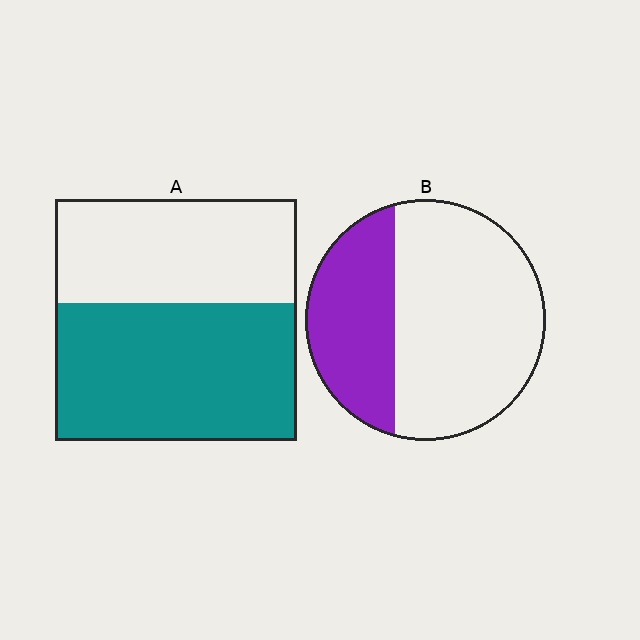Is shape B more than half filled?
No.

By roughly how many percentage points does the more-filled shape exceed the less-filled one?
By roughly 25 percentage points (A over B).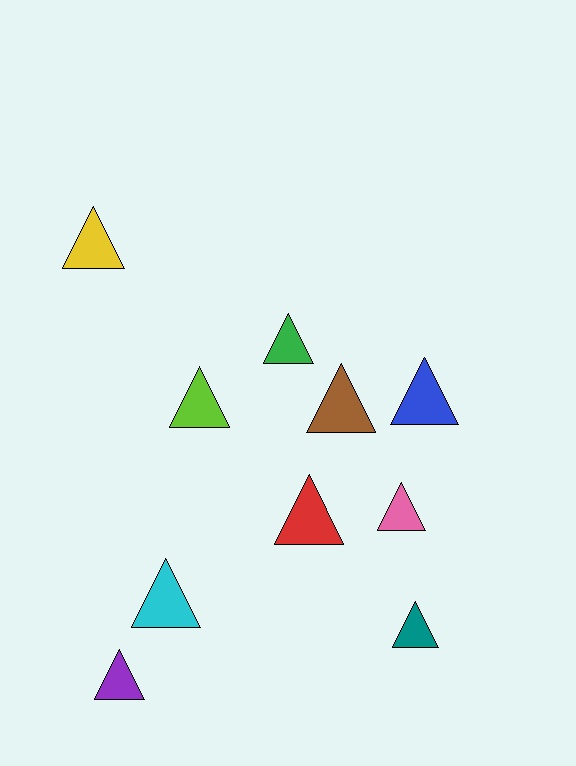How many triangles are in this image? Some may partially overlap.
There are 10 triangles.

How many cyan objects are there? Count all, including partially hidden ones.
There is 1 cyan object.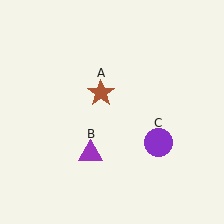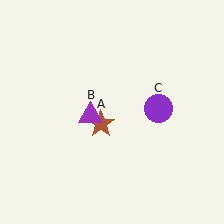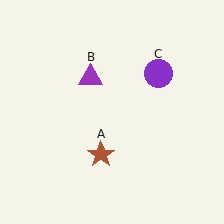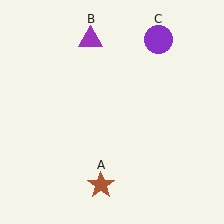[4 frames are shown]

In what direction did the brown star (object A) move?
The brown star (object A) moved down.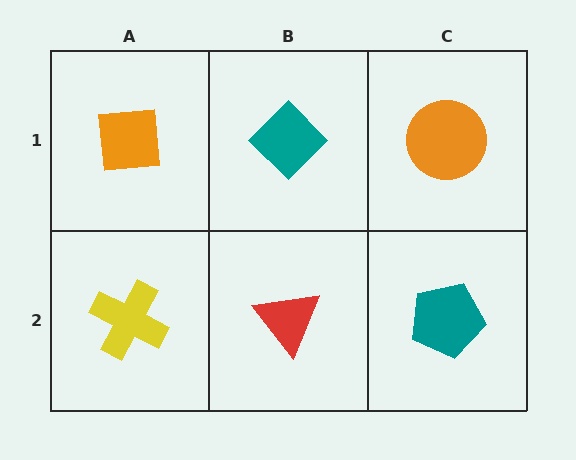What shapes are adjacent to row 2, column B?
A teal diamond (row 1, column B), a yellow cross (row 2, column A), a teal pentagon (row 2, column C).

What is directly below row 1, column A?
A yellow cross.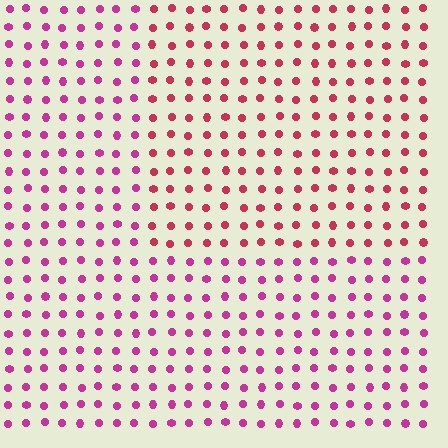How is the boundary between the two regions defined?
The boundary is defined purely by a slight shift in hue (about 29 degrees). Spacing, size, and orientation are identical on both sides.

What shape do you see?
I see a rectangle.